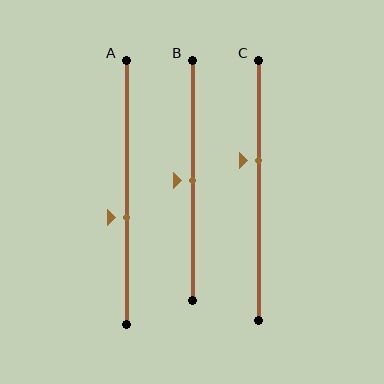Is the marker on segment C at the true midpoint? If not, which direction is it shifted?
No, the marker on segment C is shifted upward by about 12% of the segment length.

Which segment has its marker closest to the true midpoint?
Segment B has its marker closest to the true midpoint.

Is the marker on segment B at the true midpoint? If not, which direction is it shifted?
Yes, the marker on segment B is at the true midpoint.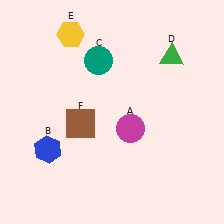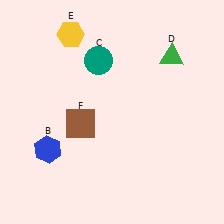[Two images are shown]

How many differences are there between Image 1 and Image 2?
There is 1 difference between the two images.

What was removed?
The magenta circle (A) was removed in Image 2.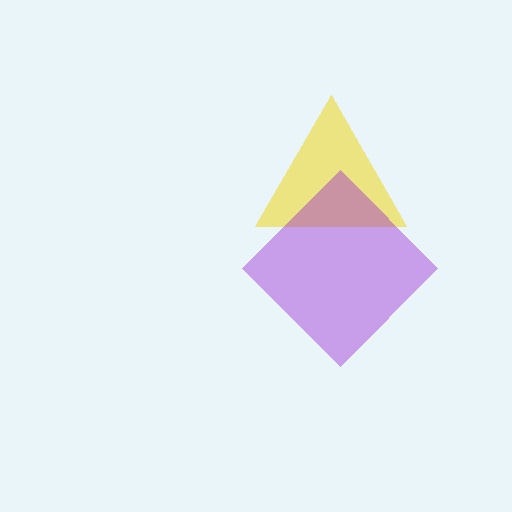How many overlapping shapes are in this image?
There are 2 overlapping shapes in the image.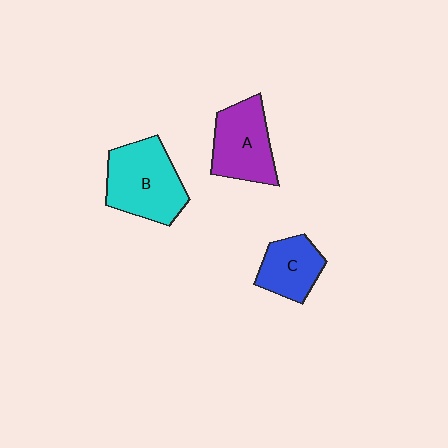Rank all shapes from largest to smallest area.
From largest to smallest: B (cyan), A (purple), C (blue).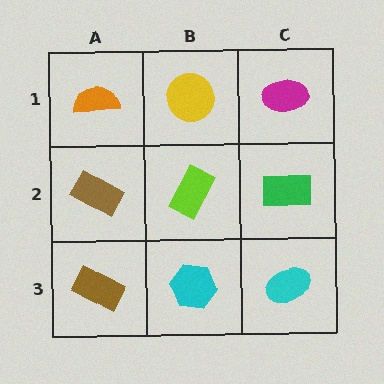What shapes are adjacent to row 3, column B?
A lime rectangle (row 2, column B), a brown rectangle (row 3, column A), a cyan ellipse (row 3, column C).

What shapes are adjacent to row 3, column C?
A green rectangle (row 2, column C), a cyan hexagon (row 3, column B).